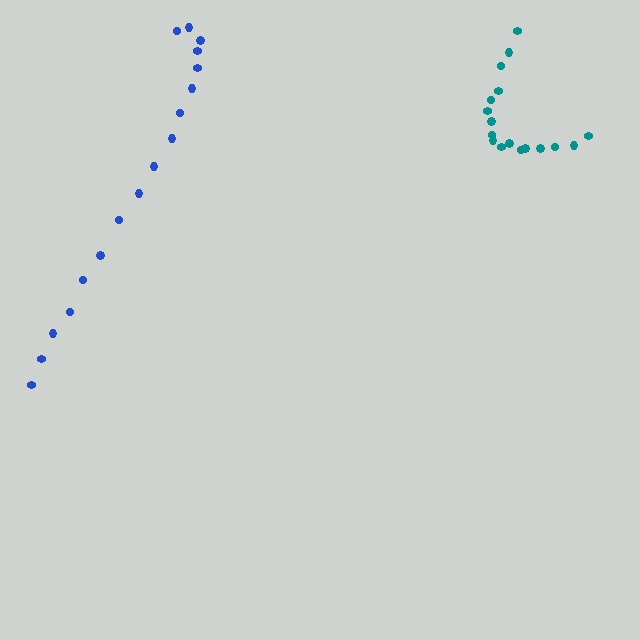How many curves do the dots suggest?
There are 2 distinct paths.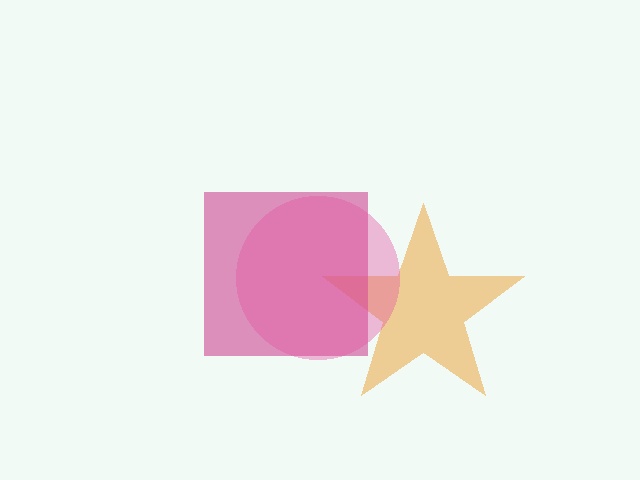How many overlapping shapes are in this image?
There are 3 overlapping shapes in the image.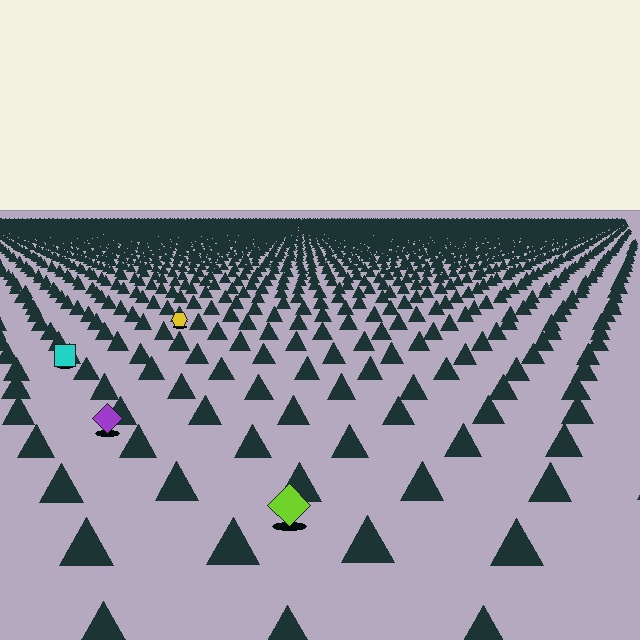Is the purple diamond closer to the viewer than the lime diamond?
No. The lime diamond is closer — you can tell from the texture gradient: the ground texture is coarser near it.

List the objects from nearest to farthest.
From nearest to farthest: the lime diamond, the purple diamond, the cyan square, the yellow hexagon.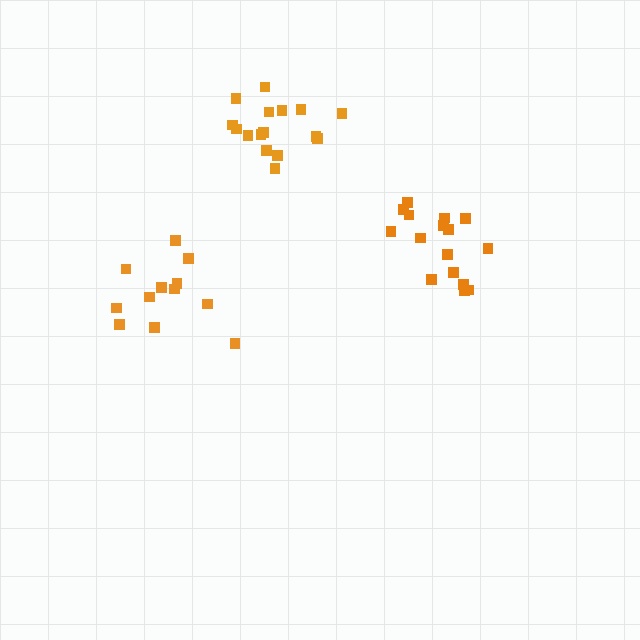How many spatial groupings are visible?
There are 3 spatial groupings.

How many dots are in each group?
Group 1: 12 dots, Group 2: 16 dots, Group 3: 16 dots (44 total).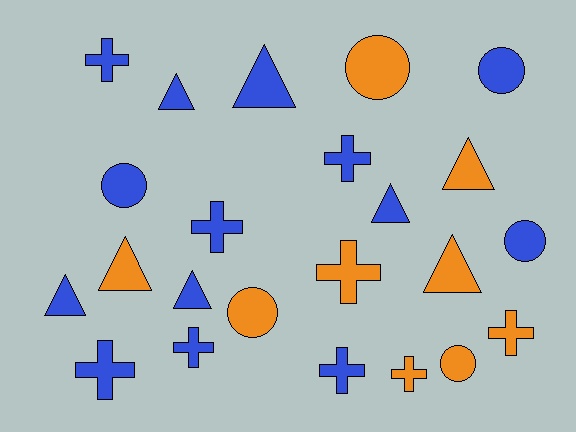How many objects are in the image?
There are 23 objects.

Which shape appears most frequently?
Cross, with 9 objects.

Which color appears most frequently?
Blue, with 14 objects.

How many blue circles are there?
There are 3 blue circles.